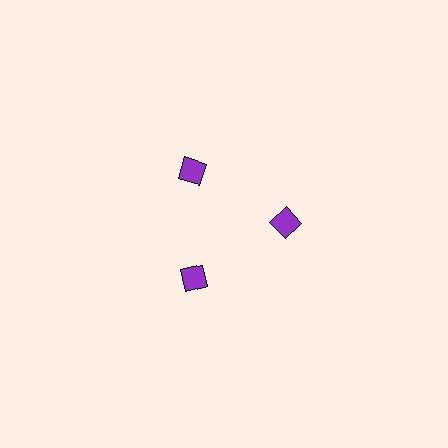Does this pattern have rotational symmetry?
Yes, this pattern has 3-fold rotational symmetry. It looks the same after rotating 120 degrees around the center.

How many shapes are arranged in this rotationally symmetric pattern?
There are 3 shapes, arranged in 3 groups of 1.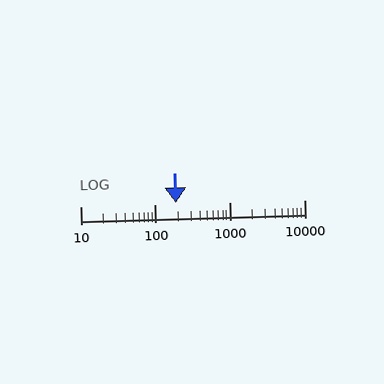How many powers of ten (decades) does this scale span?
The scale spans 3 decades, from 10 to 10000.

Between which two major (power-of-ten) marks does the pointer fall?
The pointer is between 100 and 1000.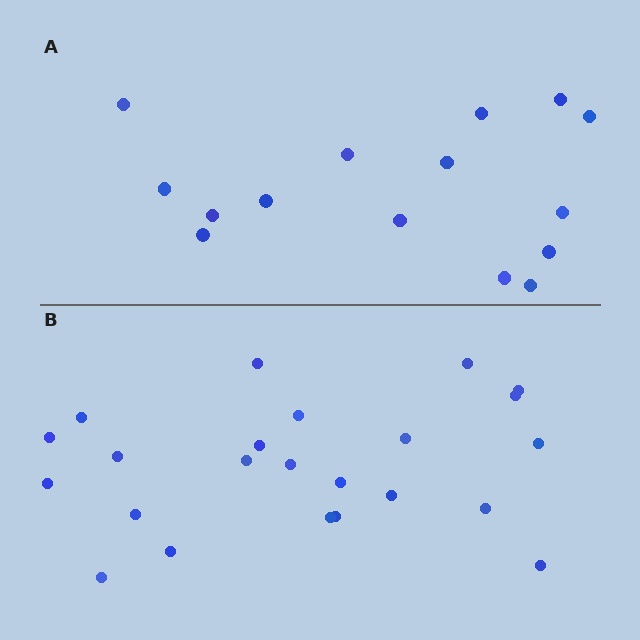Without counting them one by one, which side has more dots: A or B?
Region B (the bottom region) has more dots.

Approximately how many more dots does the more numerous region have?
Region B has roughly 8 or so more dots than region A.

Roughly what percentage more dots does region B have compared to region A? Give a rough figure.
About 55% more.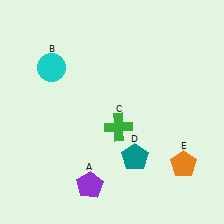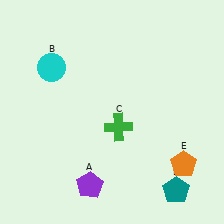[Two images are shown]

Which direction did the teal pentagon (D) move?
The teal pentagon (D) moved right.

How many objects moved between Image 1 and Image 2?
1 object moved between the two images.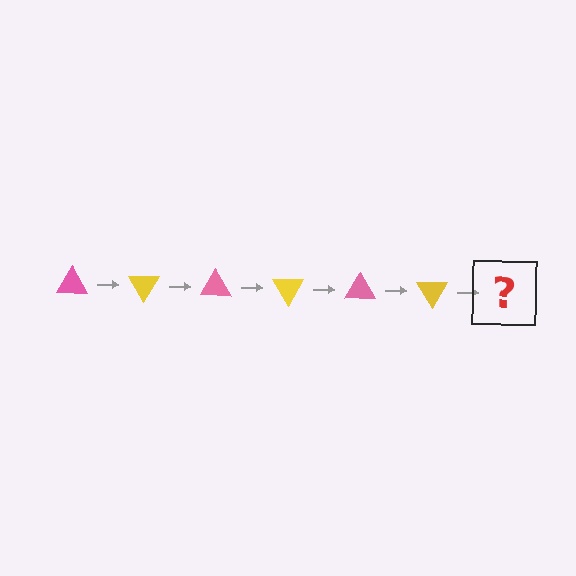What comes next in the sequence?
The next element should be a pink triangle, rotated 360 degrees from the start.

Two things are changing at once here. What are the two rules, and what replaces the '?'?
The two rules are that it rotates 60 degrees each step and the color cycles through pink and yellow. The '?' should be a pink triangle, rotated 360 degrees from the start.